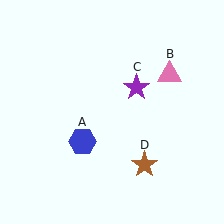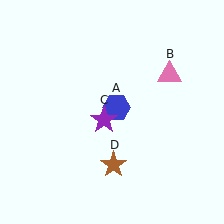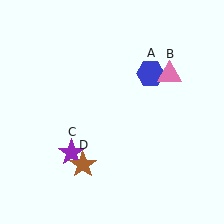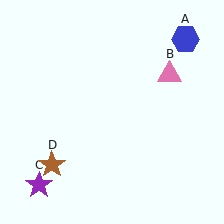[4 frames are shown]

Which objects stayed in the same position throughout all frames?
Pink triangle (object B) remained stationary.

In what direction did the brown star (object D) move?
The brown star (object D) moved left.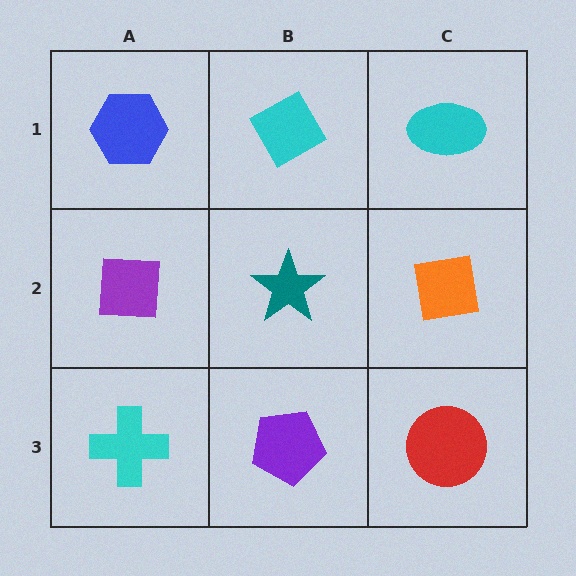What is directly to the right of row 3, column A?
A purple pentagon.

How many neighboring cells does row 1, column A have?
2.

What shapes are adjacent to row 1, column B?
A teal star (row 2, column B), a blue hexagon (row 1, column A), a cyan ellipse (row 1, column C).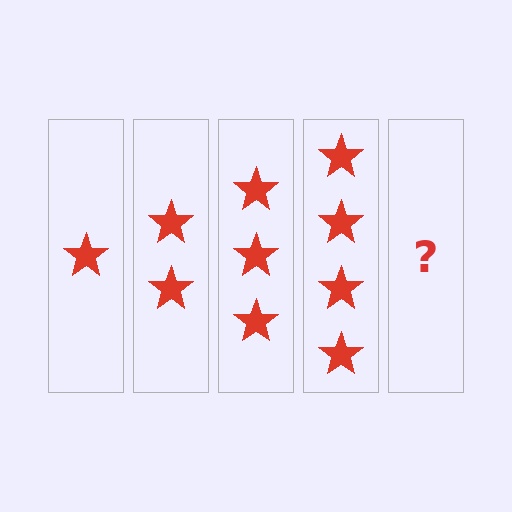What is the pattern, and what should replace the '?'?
The pattern is that each step adds one more star. The '?' should be 5 stars.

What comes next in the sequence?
The next element should be 5 stars.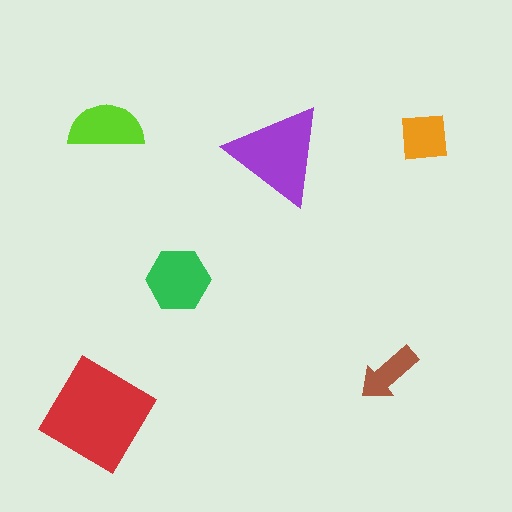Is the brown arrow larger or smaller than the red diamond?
Smaller.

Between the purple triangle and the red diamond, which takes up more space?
The red diamond.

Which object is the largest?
The red diamond.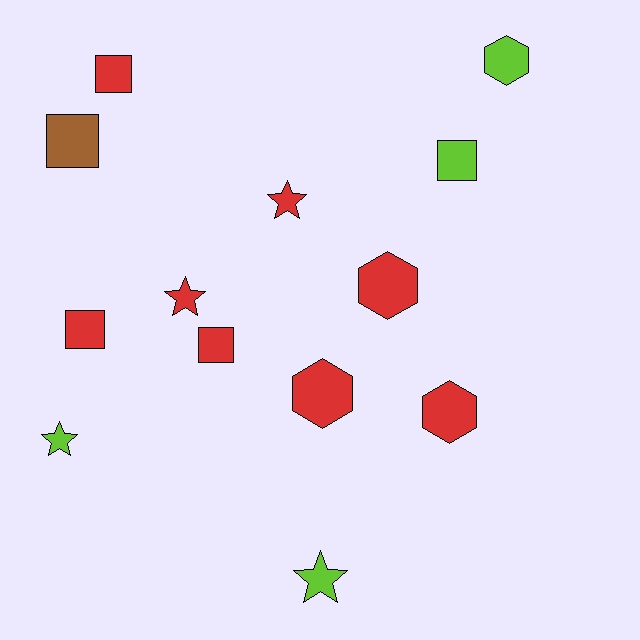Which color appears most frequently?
Red, with 8 objects.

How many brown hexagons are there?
There are no brown hexagons.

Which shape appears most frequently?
Square, with 5 objects.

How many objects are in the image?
There are 13 objects.